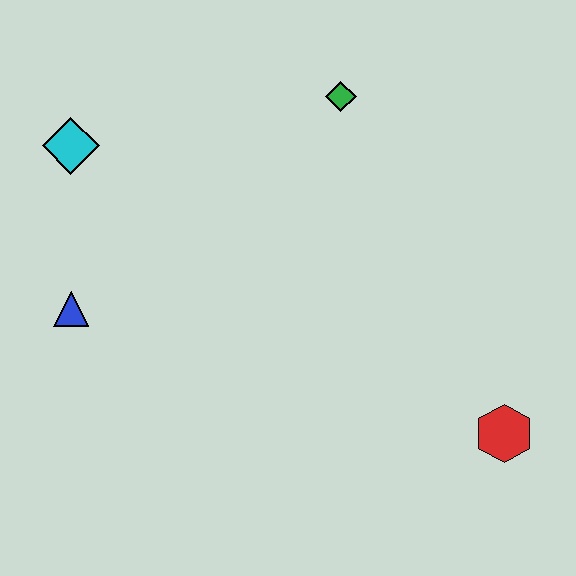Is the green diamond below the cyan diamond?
No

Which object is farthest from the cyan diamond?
The red hexagon is farthest from the cyan diamond.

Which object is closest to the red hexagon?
The green diamond is closest to the red hexagon.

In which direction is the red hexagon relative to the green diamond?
The red hexagon is below the green diamond.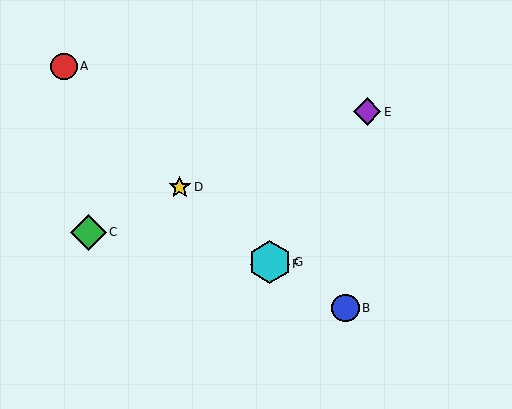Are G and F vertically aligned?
Yes, both are at x≈270.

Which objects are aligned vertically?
Objects F, G are aligned vertically.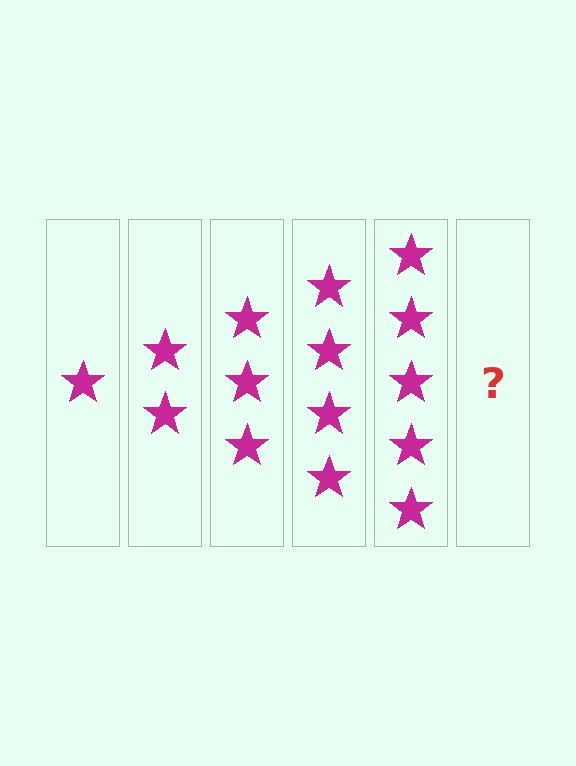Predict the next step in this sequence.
The next step is 6 stars.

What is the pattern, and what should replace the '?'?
The pattern is that each step adds one more star. The '?' should be 6 stars.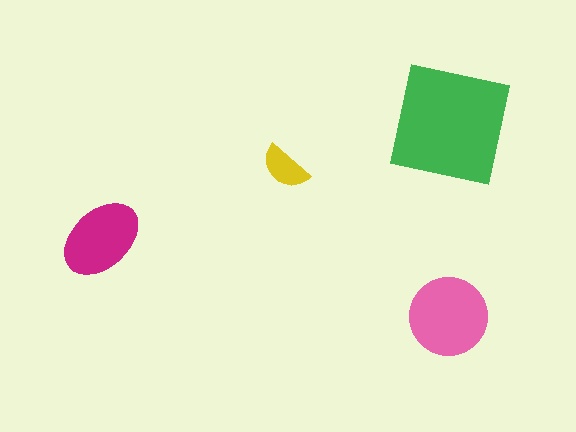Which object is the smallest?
The yellow semicircle.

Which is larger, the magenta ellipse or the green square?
The green square.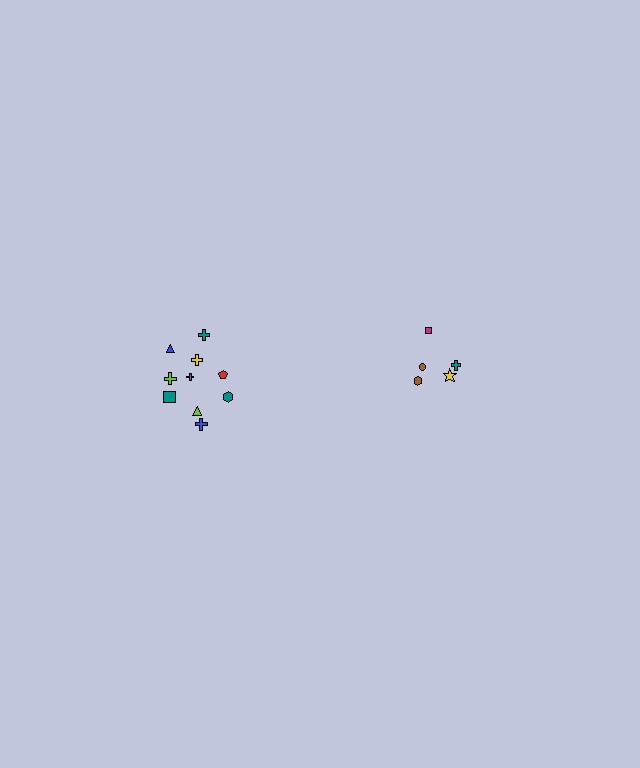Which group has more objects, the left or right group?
The left group.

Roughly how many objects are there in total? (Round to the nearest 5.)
Roughly 15 objects in total.